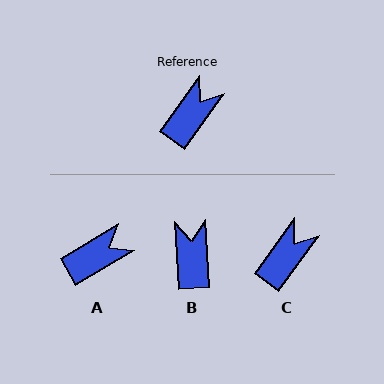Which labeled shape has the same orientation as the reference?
C.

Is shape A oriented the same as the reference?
No, it is off by about 23 degrees.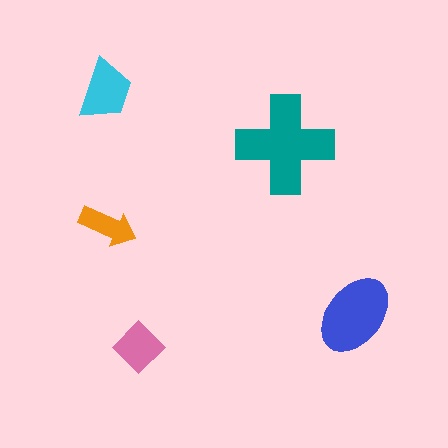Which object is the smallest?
The orange arrow.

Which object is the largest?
The teal cross.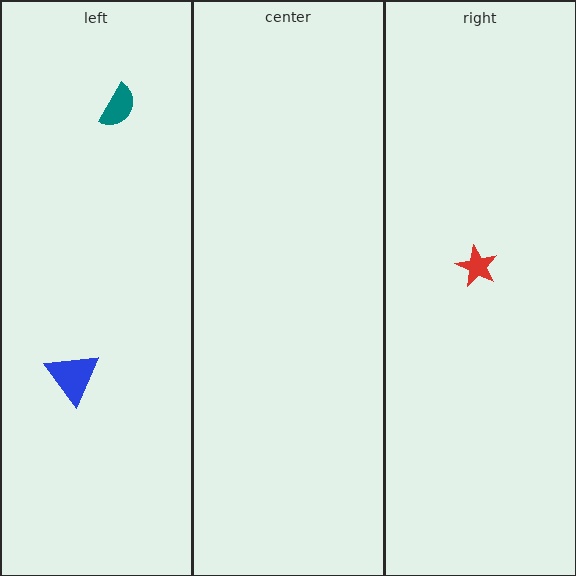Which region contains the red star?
The right region.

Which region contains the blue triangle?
The left region.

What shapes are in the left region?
The blue triangle, the teal semicircle.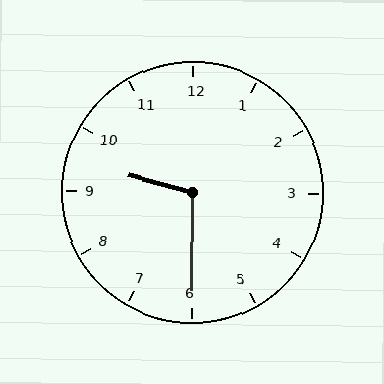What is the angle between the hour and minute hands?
Approximately 105 degrees.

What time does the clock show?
9:30.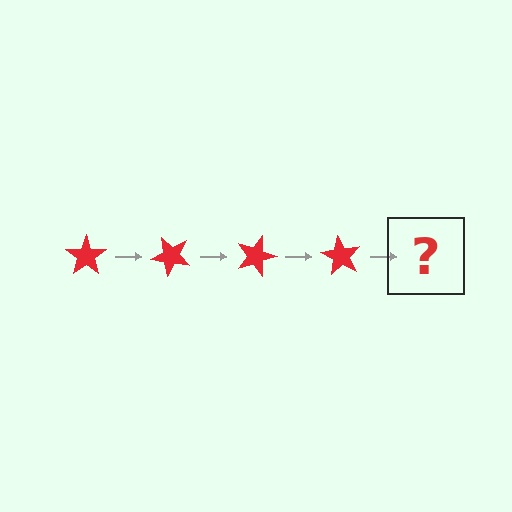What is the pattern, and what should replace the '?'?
The pattern is that the star rotates 45 degrees each step. The '?' should be a red star rotated 180 degrees.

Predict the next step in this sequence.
The next step is a red star rotated 180 degrees.